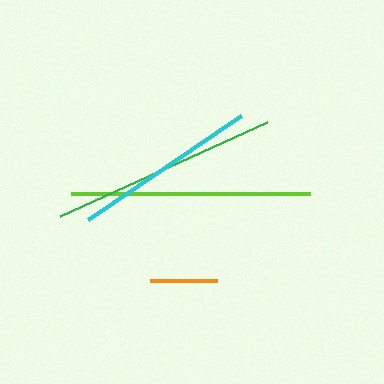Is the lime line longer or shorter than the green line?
The lime line is longer than the green line.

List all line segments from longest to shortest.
From longest to shortest: lime, green, cyan, orange.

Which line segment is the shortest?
The orange line is the shortest at approximately 67 pixels.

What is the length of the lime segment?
The lime segment is approximately 239 pixels long.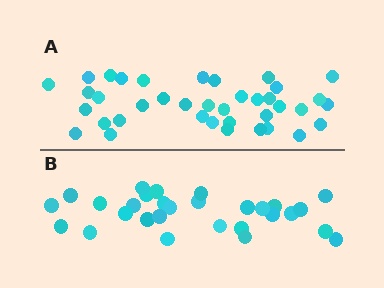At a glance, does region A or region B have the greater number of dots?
Region A (the top region) has more dots.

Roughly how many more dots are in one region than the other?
Region A has roughly 8 or so more dots than region B.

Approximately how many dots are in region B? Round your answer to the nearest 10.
About 30 dots. (The exact count is 29, which rounds to 30.)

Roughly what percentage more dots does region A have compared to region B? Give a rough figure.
About 30% more.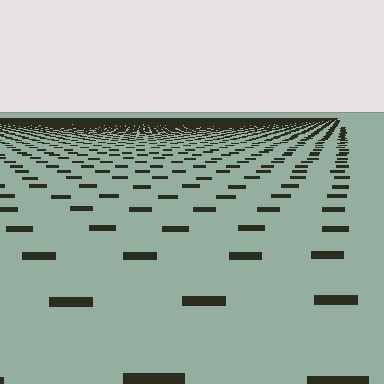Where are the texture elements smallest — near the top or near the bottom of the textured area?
Near the top.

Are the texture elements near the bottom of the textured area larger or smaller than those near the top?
Larger. Near the bottom, elements are closer to the viewer and appear at a bigger on-screen size.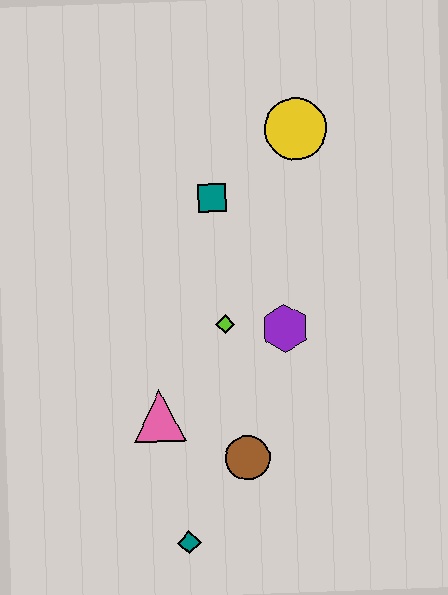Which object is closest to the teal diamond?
The brown circle is closest to the teal diamond.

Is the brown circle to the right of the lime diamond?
Yes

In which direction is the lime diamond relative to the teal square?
The lime diamond is below the teal square.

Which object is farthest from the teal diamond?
The yellow circle is farthest from the teal diamond.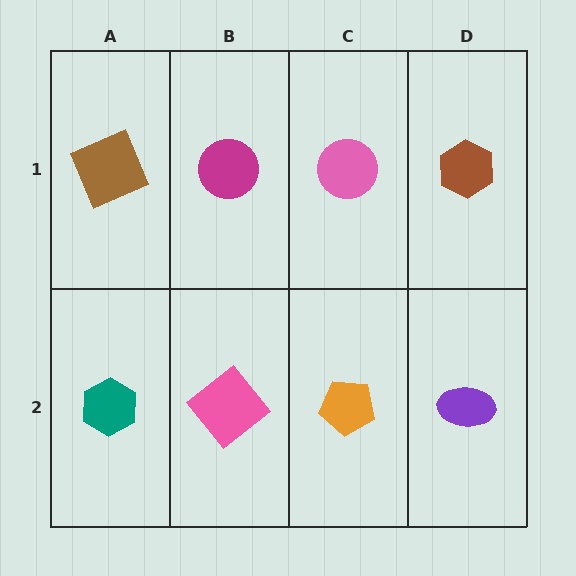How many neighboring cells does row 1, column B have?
3.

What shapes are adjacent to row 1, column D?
A purple ellipse (row 2, column D), a pink circle (row 1, column C).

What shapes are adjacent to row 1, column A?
A teal hexagon (row 2, column A), a magenta circle (row 1, column B).